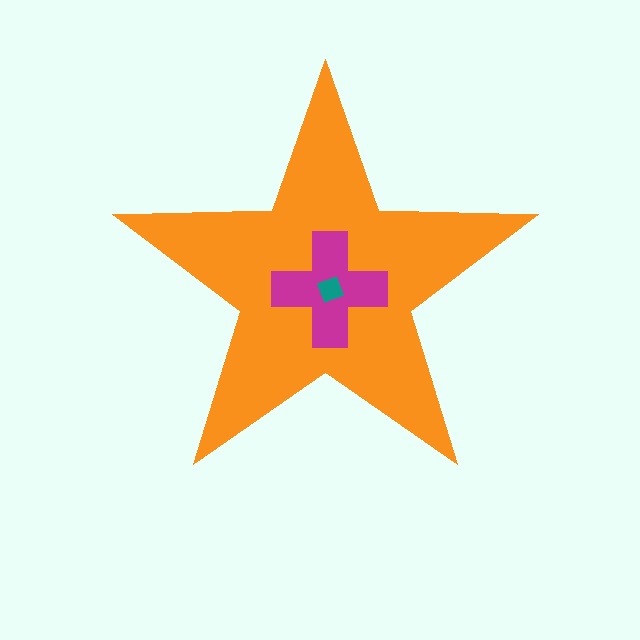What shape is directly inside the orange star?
The magenta cross.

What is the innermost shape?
The teal diamond.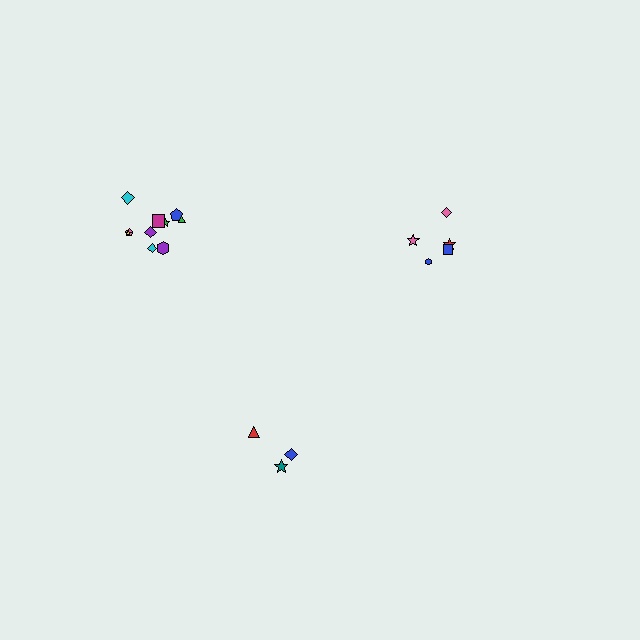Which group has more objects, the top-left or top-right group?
The top-left group.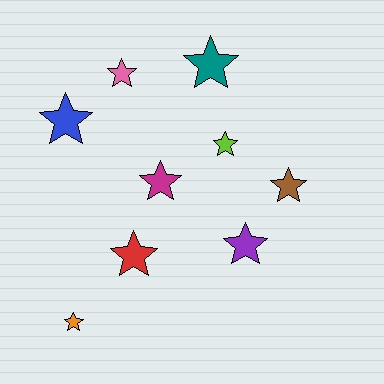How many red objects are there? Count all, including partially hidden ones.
There is 1 red object.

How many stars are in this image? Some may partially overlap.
There are 9 stars.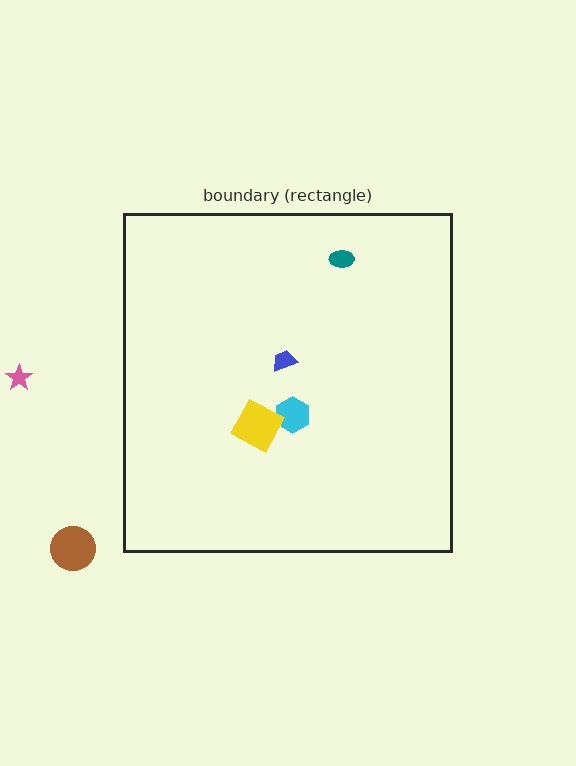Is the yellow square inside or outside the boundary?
Inside.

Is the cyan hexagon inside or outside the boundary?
Inside.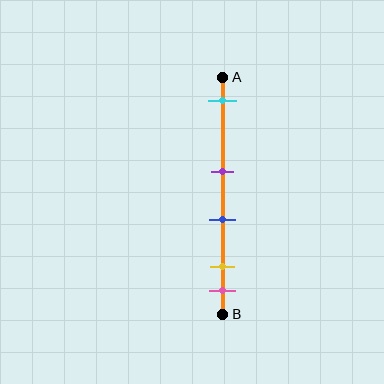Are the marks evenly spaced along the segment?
No, the marks are not evenly spaced.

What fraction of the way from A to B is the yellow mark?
The yellow mark is approximately 80% (0.8) of the way from A to B.